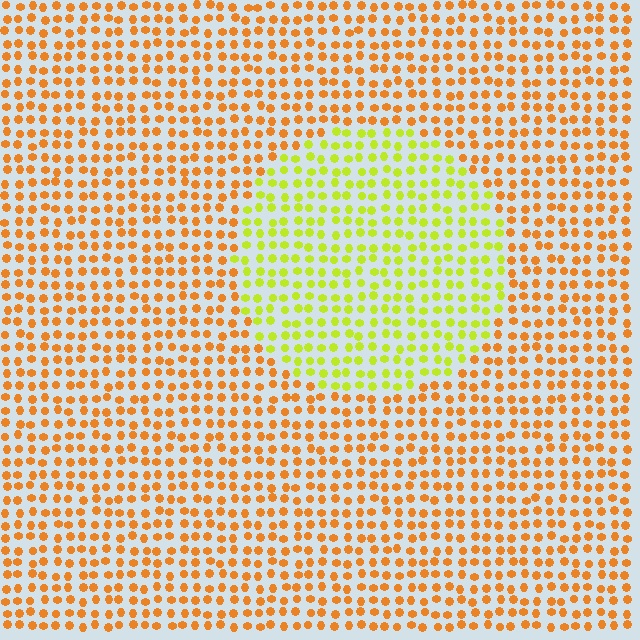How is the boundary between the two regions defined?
The boundary is defined purely by a slight shift in hue (about 45 degrees). Spacing, size, and orientation are identical on both sides.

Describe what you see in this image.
The image is filled with small orange elements in a uniform arrangement. A circle-shaped region is visible where the elements are tinted to a slightly different hue, forming a subtle color boundary.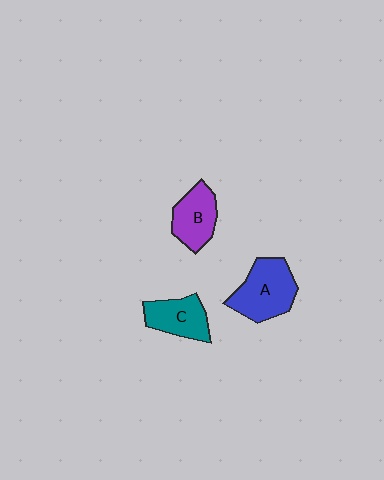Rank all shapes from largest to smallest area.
From largest to smallest: A (blue), B (purple), C (teal).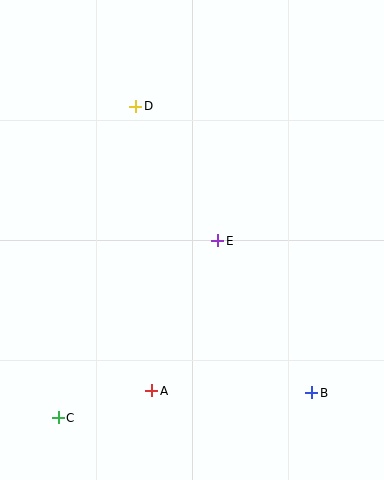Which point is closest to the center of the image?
Point E at (218, 241) is closest to the center.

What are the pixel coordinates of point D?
Point D is at (136, 106).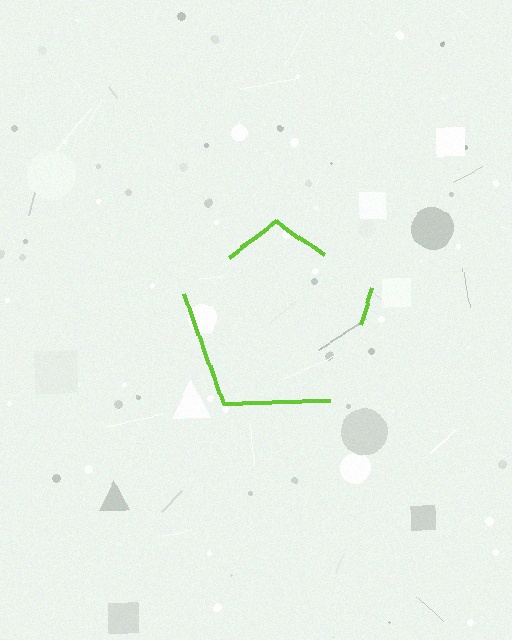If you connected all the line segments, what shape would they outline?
They would outline a pentagon.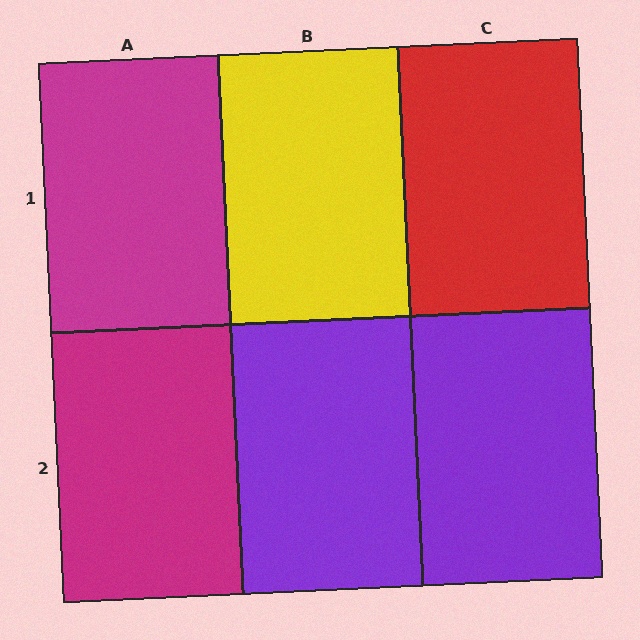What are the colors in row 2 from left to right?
Magenta, purple, purple.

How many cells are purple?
2 cells are purple.